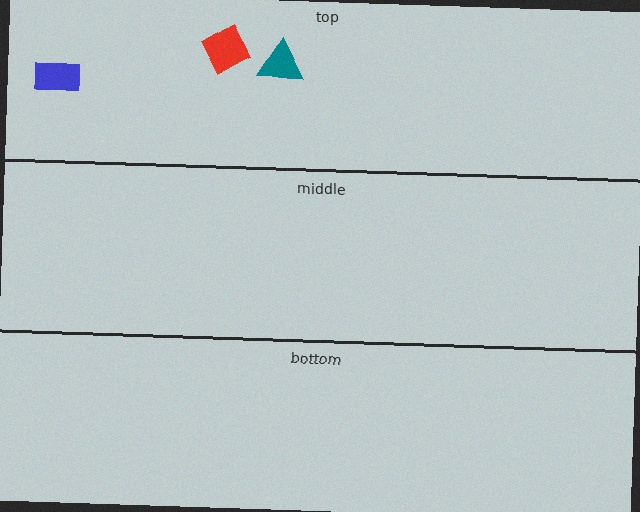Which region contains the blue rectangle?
The top region.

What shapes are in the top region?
The red diamond, the teal triangle, the blue rectangle.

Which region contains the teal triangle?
The top region.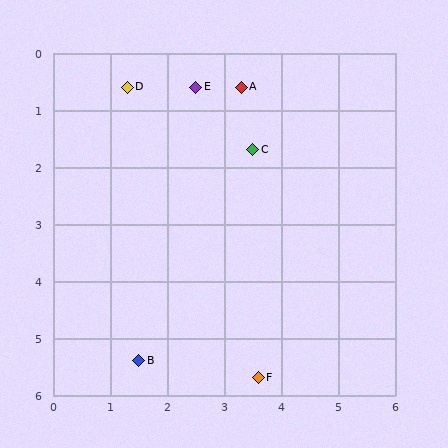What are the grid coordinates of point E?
Point E is at approximately (2.5, 0.6).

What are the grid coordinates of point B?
Point B is at approximately (1.5, 5.4).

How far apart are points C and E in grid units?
Points C and E are about 1.5 grid units apart.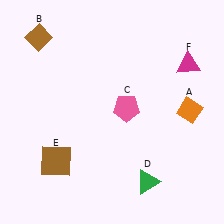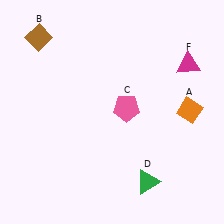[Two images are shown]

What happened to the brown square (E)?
The brown square (E) was removed in Image 2. It was in the bottom-left area of Image 1.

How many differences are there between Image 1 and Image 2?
There is 1 difference between the two images.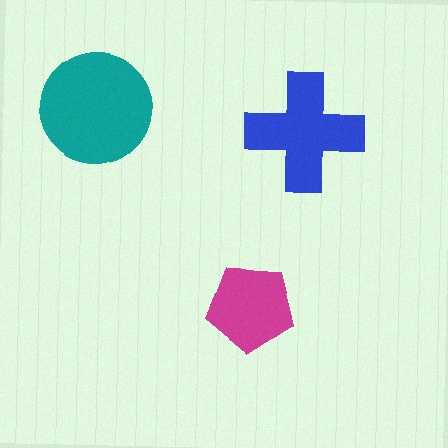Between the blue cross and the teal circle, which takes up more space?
The teal circle.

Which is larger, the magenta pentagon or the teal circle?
The teal circle.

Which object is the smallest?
The magenta pentagon.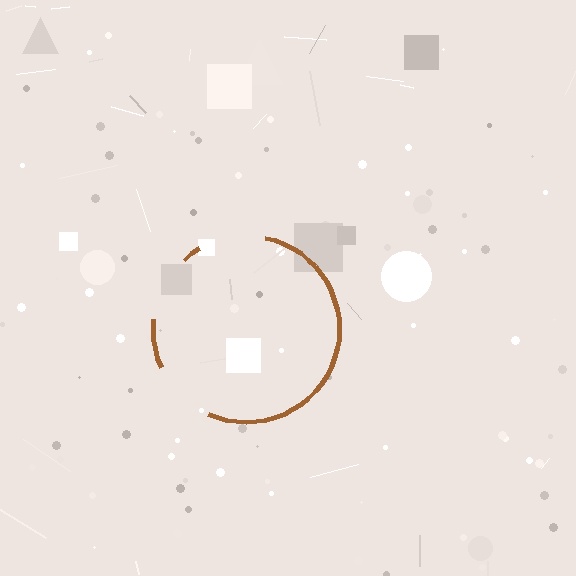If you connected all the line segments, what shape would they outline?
They would outline a circle.